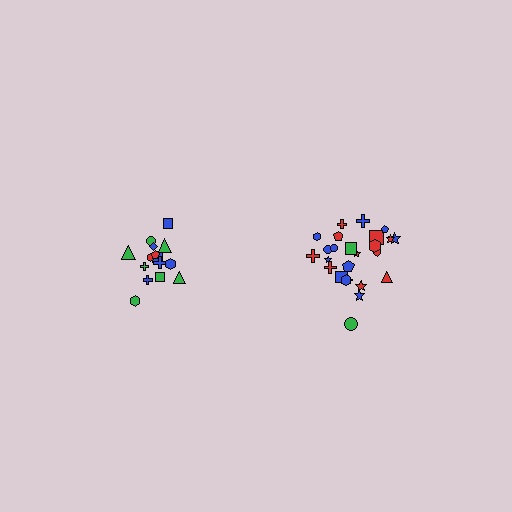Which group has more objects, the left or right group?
The right group.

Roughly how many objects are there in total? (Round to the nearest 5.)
Roughly 40 objects in total.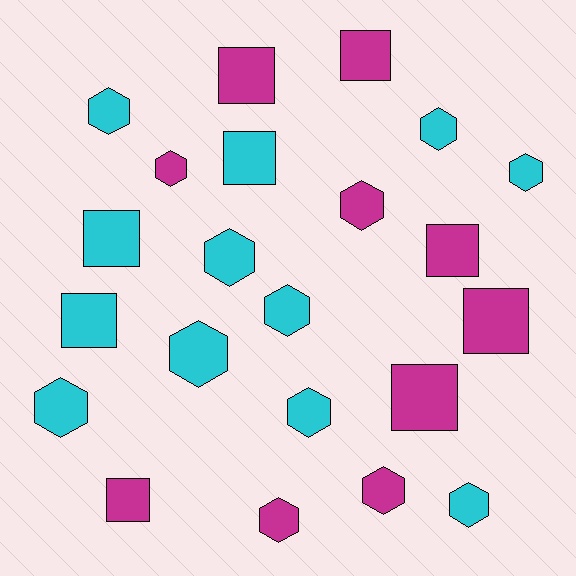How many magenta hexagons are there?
There are 4 magenta hexagons.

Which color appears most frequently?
Cyan, with 12 objects.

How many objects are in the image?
There are 22 objects.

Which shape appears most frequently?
Hexagon, with 13 objects.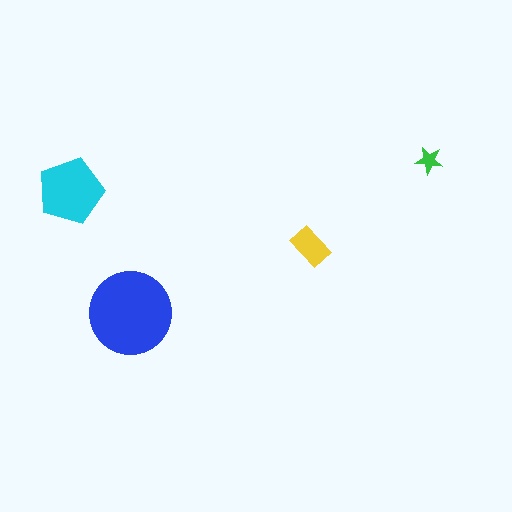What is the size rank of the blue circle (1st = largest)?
1st.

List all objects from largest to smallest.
The blue circle, the cyan pentagon, the yellow rectangle, the green star.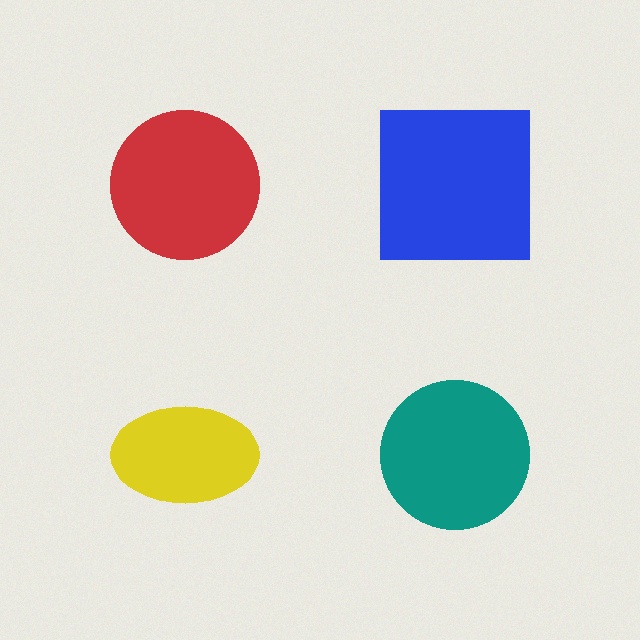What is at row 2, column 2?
A teal circle.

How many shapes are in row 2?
2 shapes.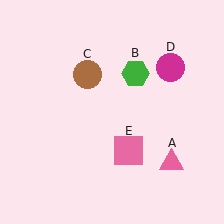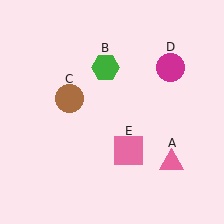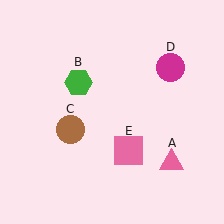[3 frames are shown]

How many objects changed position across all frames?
2 objects changed position: green hexagon (object B), brown circle (object C).